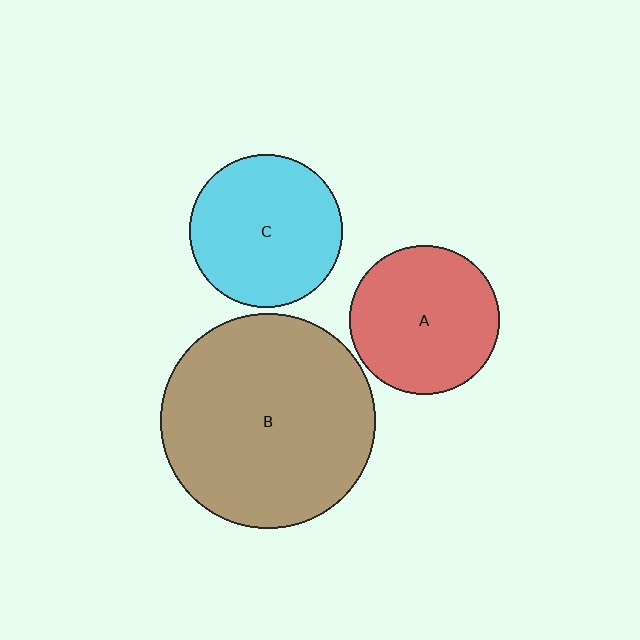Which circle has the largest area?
Circle B (brown).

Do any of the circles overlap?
No, none of the circles overlap.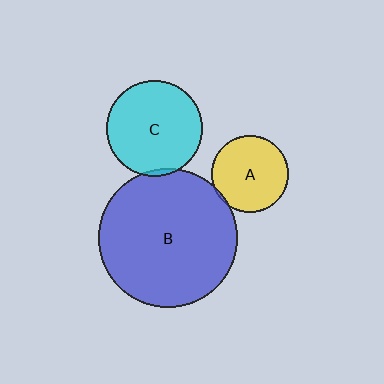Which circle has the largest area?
Circle B (blue).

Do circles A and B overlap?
Yes.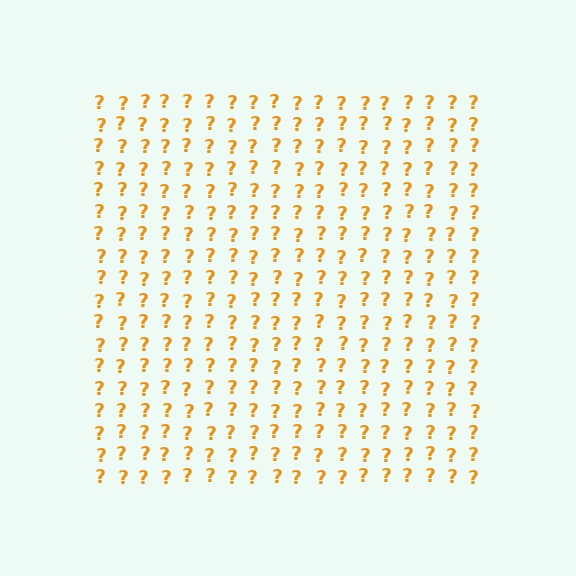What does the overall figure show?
The overall figure shows a square.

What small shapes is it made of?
It is made of small question marks.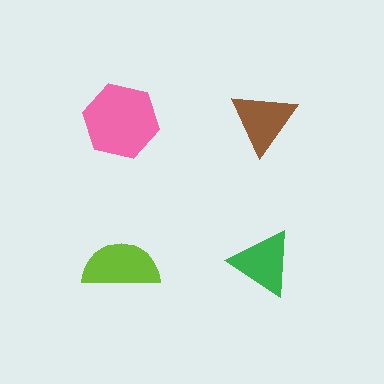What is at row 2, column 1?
A lime semicircle.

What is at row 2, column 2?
A green triangle.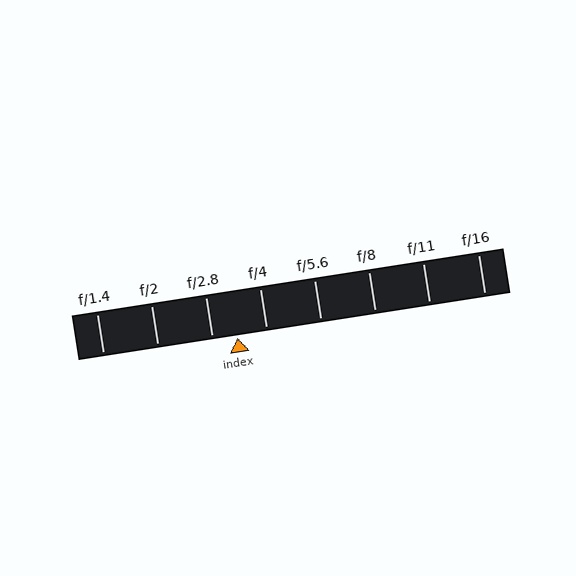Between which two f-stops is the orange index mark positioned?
The index mark is between f/2.8 and f/4.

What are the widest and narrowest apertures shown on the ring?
The widest aperture shown is f/1.4 and the narrowest is f/16.